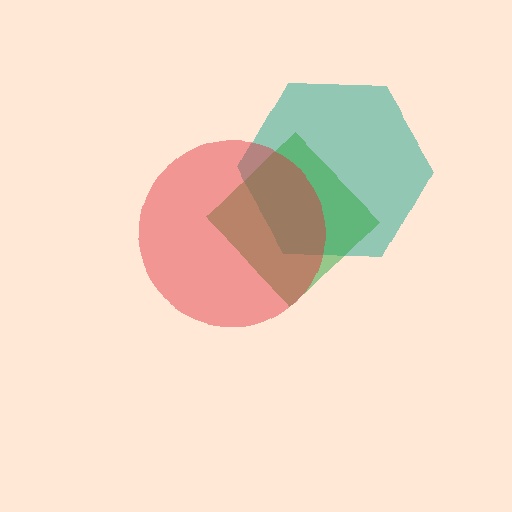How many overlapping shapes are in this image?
There are 3 overlapping shapes in the image.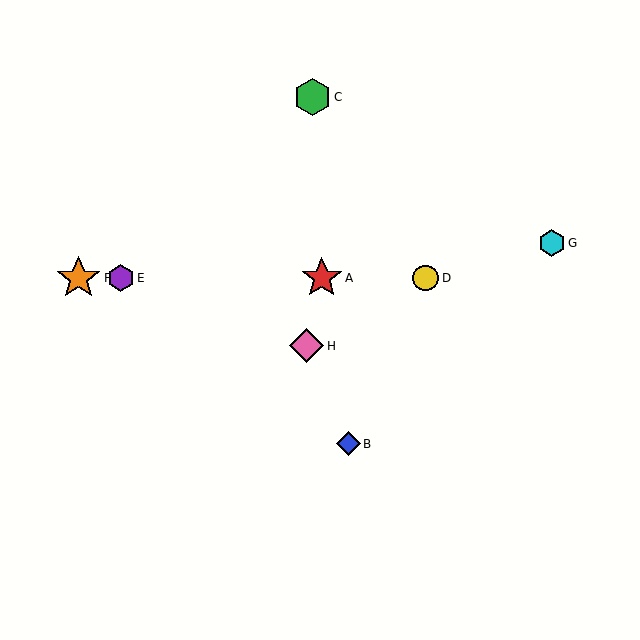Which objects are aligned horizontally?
Objects A, D, E, F are aligned horizontally.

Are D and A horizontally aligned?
Yes, both are at y≈278.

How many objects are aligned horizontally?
4 objects (A, D, E, F) are aligned horizontally.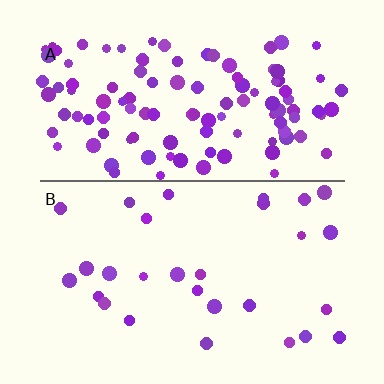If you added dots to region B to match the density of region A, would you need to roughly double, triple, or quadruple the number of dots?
Approximately quadruple.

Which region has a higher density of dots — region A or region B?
A (the top).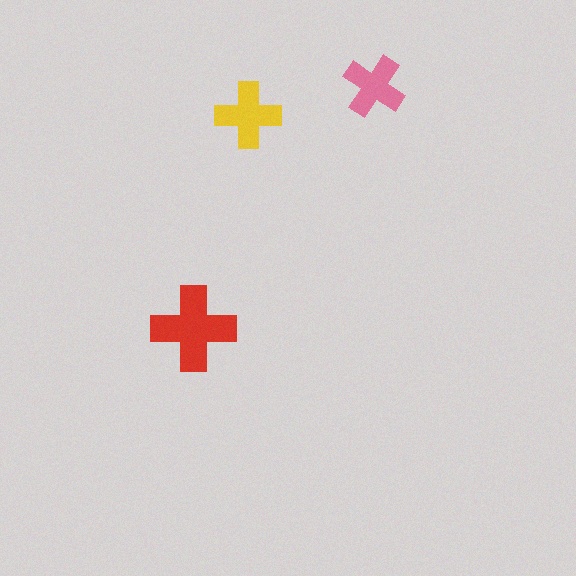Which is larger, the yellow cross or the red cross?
The red one.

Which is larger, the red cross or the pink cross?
The red one.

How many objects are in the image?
There are 3 objects in the image.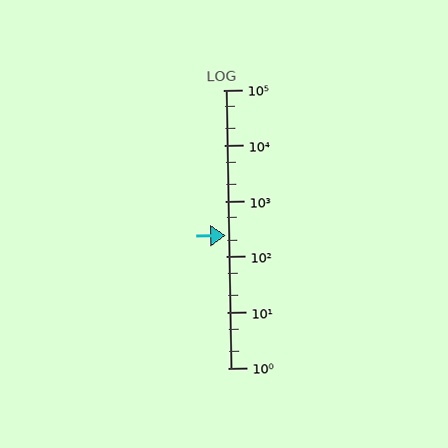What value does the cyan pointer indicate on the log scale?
The pointer indicates approximately 240.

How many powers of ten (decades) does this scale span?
The scale spans 5 decades, from 1 to 100000.